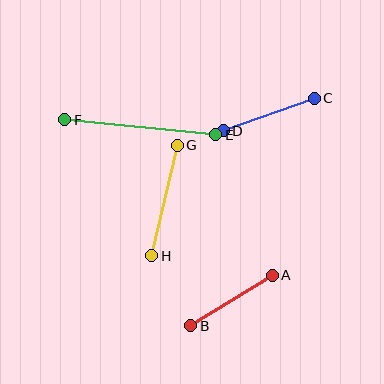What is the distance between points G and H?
The distance is approximately 114 pixels.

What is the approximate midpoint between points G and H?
The midpoint is at approximately (164, 200) pixels.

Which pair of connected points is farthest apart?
Points E and F are farthest apart.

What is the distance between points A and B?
The distance is approximately 96 pixels.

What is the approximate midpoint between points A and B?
The midpoint is at approximately (231, 300) pixels.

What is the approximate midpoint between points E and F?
The midpoint is at approximately (140, 127) pixels.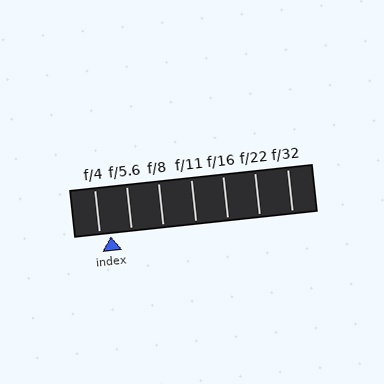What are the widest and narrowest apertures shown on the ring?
The widest aperture shown is f/4 and the narrowest is f/32.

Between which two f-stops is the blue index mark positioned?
The index mark is between f/4 and f/5.6.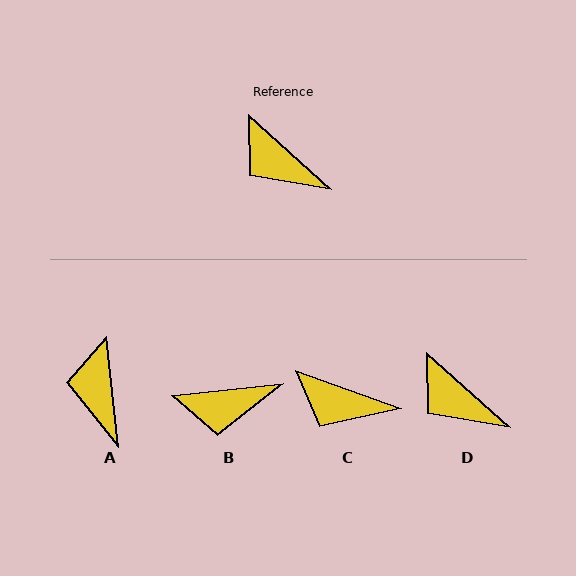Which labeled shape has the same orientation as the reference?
D.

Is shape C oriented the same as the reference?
No, it is off by about 23 degrees.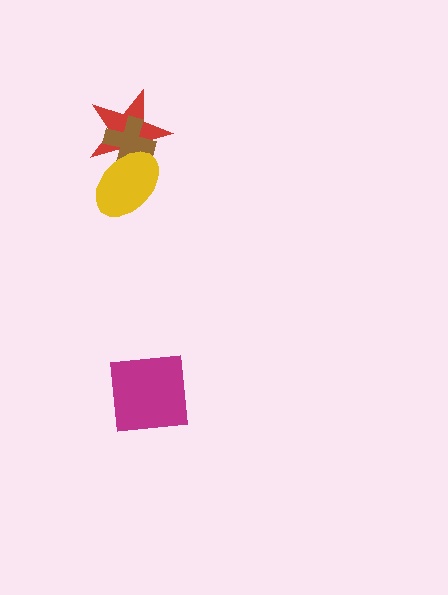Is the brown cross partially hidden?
Yes, it is partially covered by another shape.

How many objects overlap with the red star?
2 objects overlap with the red star.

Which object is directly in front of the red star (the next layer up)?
The brown cross is directly in front of the red star.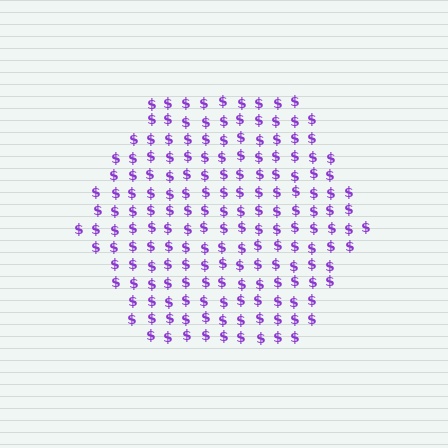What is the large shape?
The large shape is a hexagon.